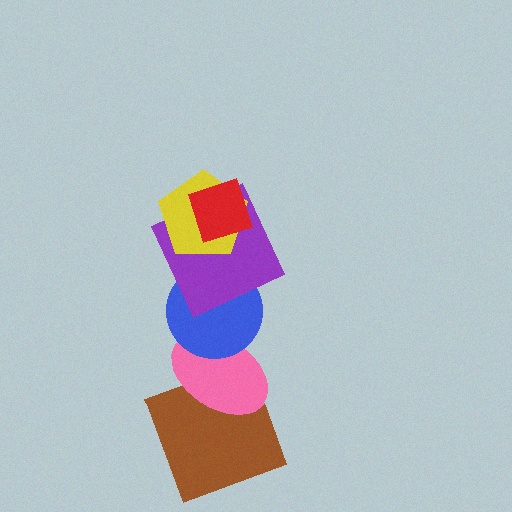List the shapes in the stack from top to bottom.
From top to bottom: the red diamond, the yellow pentagon, the purple square, the blue circle, the pink ellipse, the brown square.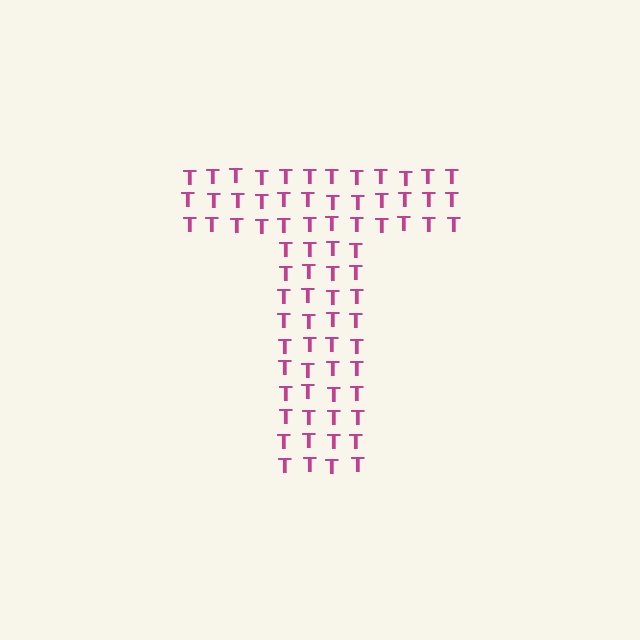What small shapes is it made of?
It is made of small letter T's.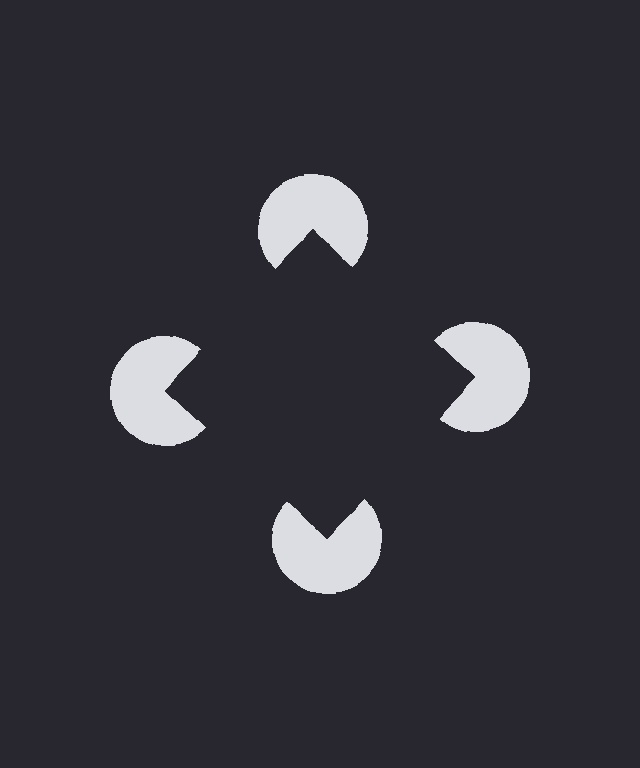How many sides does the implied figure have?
4 sides.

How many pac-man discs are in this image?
There are 4 — one at each vertex of the illusory square.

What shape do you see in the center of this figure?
An illusory square — its edges are inferred from the aligned wedge cuts in the pac-man discs, not physically drawn.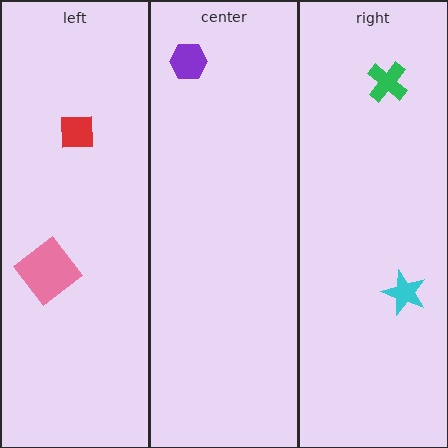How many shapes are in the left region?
2.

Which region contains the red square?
The left region.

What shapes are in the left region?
The pink diamond, the red square.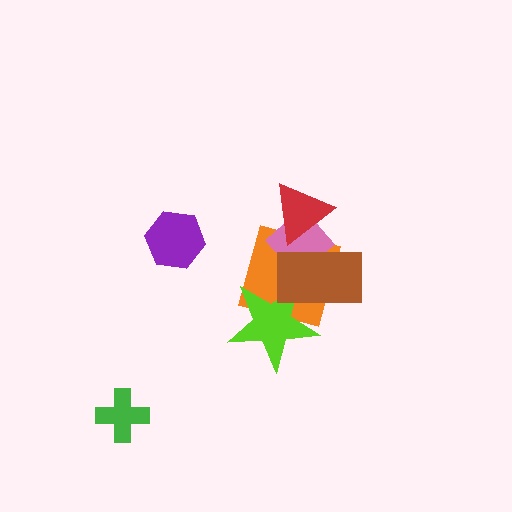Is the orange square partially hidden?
Yes, it is partially covered by another shape.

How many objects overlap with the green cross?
0 objects overlap with the green cross.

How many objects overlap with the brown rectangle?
4 objects overlap with the brown rectangle.